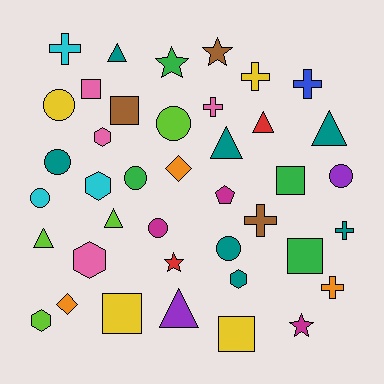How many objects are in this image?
There are 40 objects.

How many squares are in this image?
There are 6 squares.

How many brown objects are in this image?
There are 3 brown objects.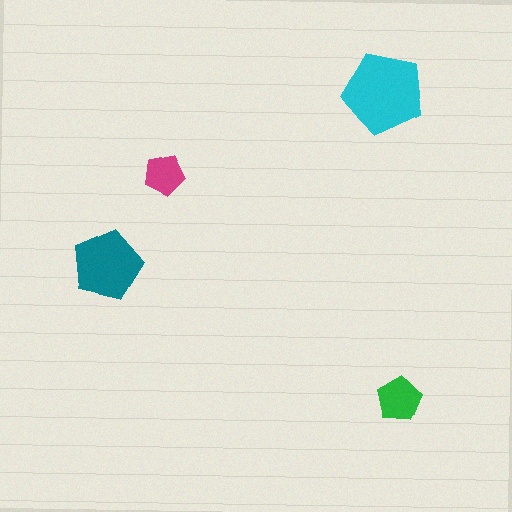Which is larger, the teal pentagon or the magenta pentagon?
The teal one.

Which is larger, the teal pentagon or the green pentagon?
The teal one.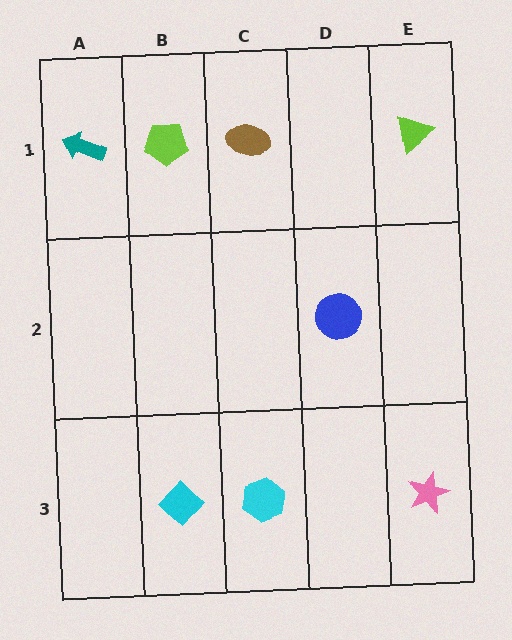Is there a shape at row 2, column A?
No, that cell is empty.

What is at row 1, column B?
A lime pentagon.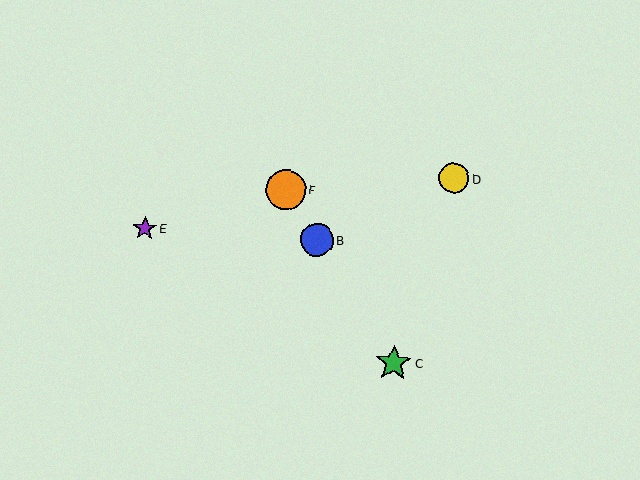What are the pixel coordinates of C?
Object C is at (393, 363).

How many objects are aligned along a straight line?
4 objects (A, B, C, F) are aligned along a straight line.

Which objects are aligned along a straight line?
Objects A, B, C, F are aligned along a straight line.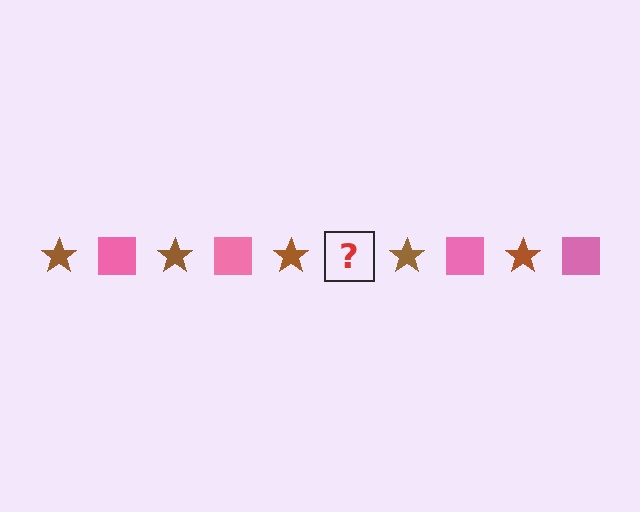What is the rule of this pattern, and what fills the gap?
The rule is that the pattern alternates between brown star and pink square. The gap should be filled with a pink square.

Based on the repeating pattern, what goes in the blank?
The blank should be a pink square.